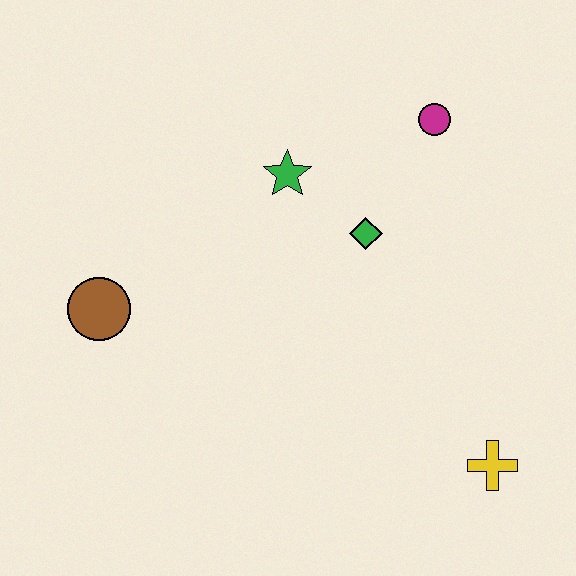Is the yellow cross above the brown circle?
No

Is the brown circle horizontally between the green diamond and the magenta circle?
No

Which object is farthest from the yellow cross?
The brown circle is farthest from the yellow cross.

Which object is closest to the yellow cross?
The green diamond is closest to the yellow cross.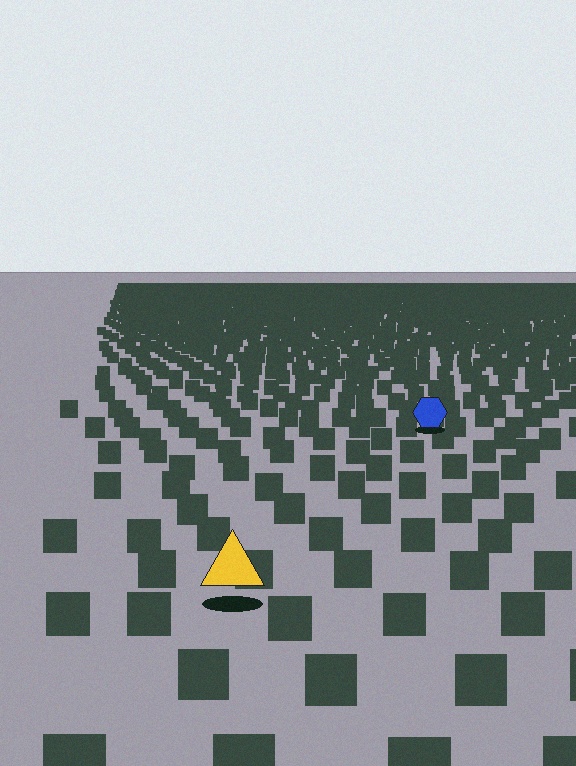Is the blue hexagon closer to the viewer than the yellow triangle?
No. The yellow triangle is closer — you can tell from the texture gradient: the ground texture is coarser near it.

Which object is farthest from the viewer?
The blue hexagon is farthest from the viewer. It appears smaller and the ground texture around it is denser.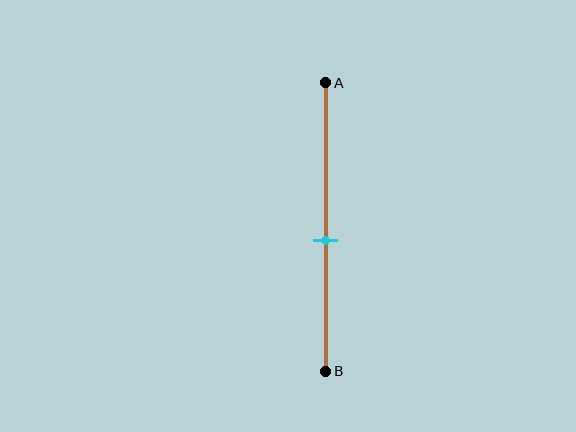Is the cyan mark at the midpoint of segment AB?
No, the mark is at about 55% from A, not at the 50% midpoint.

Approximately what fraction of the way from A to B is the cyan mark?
The cyan mark is approximately 55% of the way from A to B.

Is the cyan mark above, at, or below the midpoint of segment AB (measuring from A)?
The cyan mark is below the midpoint of segment AB.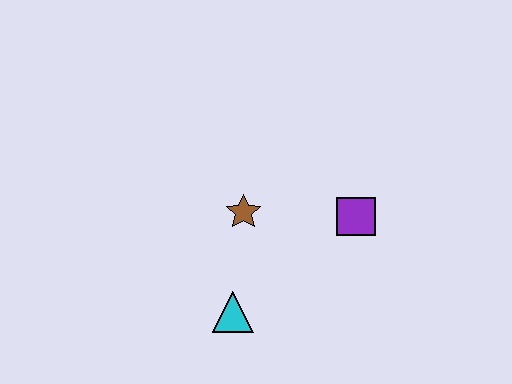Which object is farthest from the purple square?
The cyan triangle is farthest from the purple square.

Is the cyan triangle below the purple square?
Yes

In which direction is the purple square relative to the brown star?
The purple square is to the right of the brown star.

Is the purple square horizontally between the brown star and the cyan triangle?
No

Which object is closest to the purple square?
The brown star is closest to the purple square.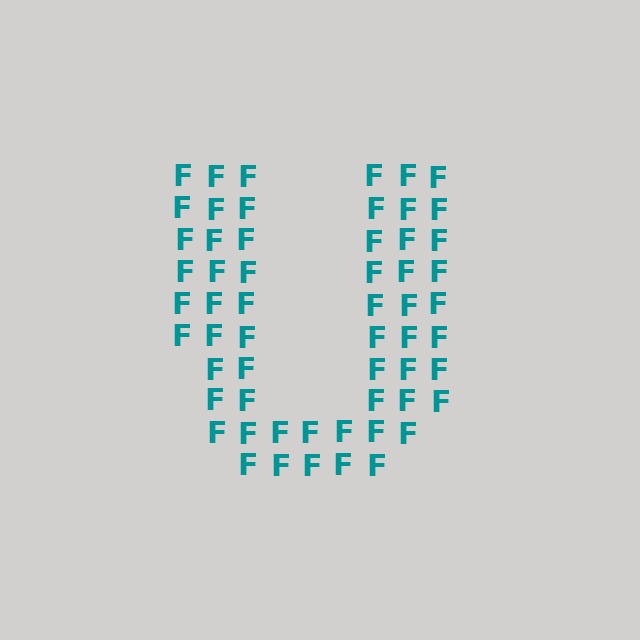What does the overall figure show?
The overall figure shows the letter U.